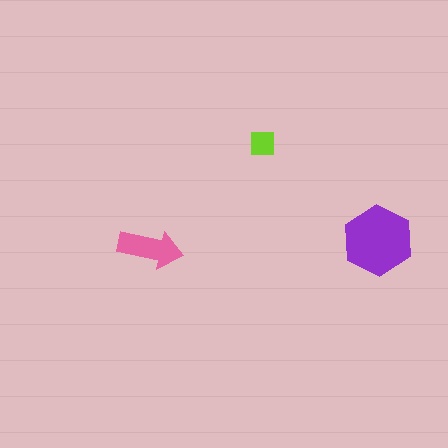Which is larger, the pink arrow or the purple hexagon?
The purple hexagon.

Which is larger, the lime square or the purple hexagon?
The purple hexagon.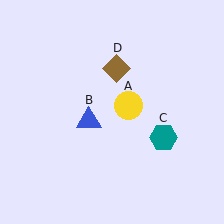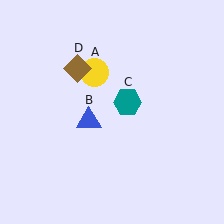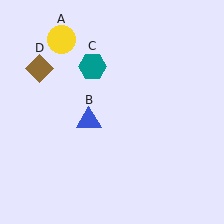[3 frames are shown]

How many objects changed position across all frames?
3 objects changed position: yellow circle (object A), teal hexagon (object C), brown diamond (object D).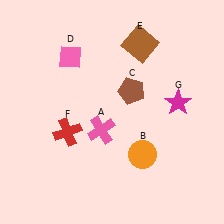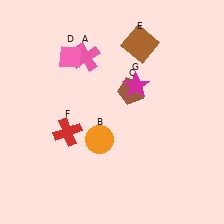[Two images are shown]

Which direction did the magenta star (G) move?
The magenta star (G) moved left.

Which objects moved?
The objects that moved are: the pink cross (A), the orange circle (B), the magenta star (G).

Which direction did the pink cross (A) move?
The pink cross (A) moved up.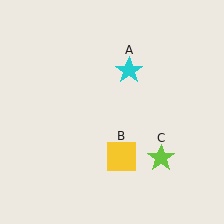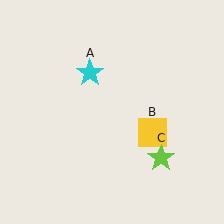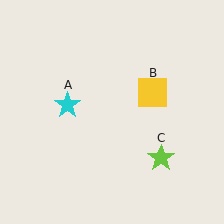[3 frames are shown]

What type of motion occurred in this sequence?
The cyan star (object A), yellow square (object B) rotated counterclockwise around the center of the scene.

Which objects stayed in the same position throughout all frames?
Lime star (object C) remained stationary.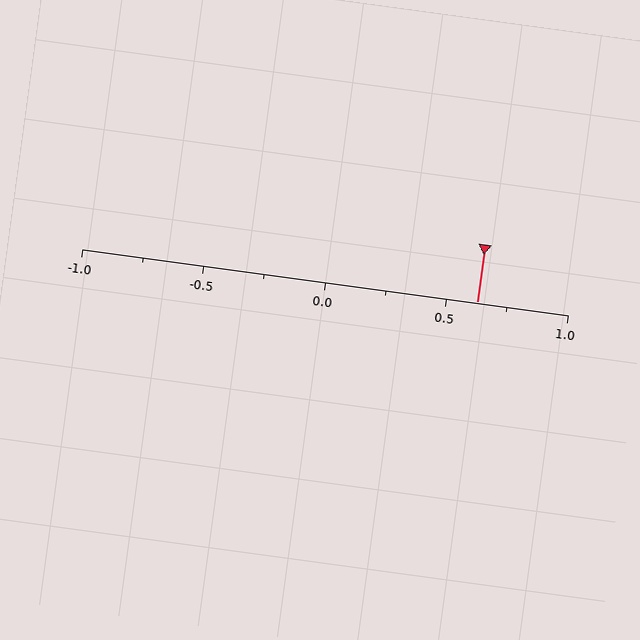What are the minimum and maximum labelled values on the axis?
The axis runs from -1.0 to 1.0.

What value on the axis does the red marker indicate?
The marker indicates approximately 0.62.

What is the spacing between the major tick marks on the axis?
The major ticks are spaced 0.5 apart.